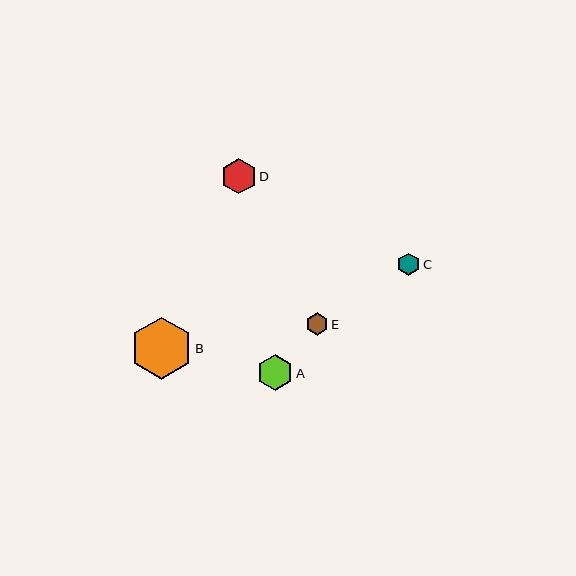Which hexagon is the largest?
Hexagon B is the largest with a size of approximately 62 pixels.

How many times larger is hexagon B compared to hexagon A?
Hexagon B is approximately 1.7 times the size of hexagon A.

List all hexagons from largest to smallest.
From largest to smallest: B, A, D, E, C.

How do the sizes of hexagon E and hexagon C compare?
Hexagon E and hexagon C are approximately the same size.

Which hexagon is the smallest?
Hexagon C is the smallest with a size of approximately 22 pixels.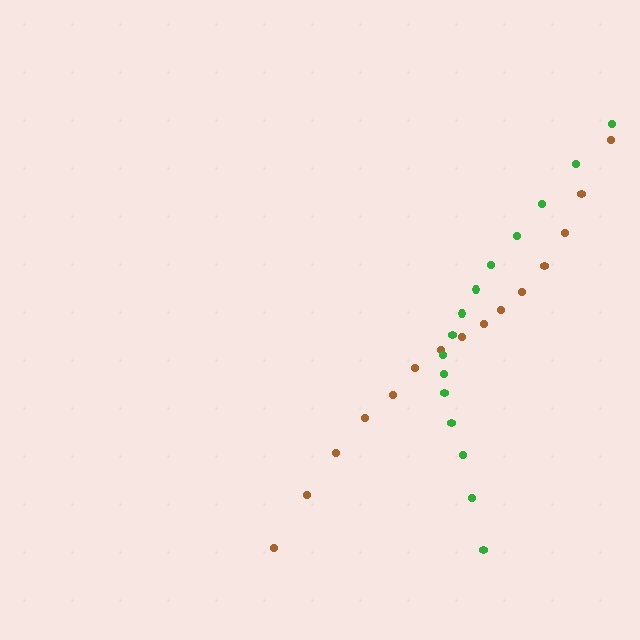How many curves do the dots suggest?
There are 2 distinct paths.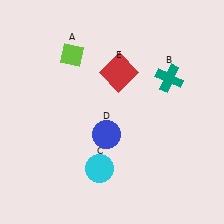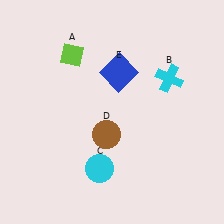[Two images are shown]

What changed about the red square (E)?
In Image 1, E is red. In Image 2, it changed to blue.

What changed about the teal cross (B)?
In Image 1, B is teal. In Image 2, it changed to cyan.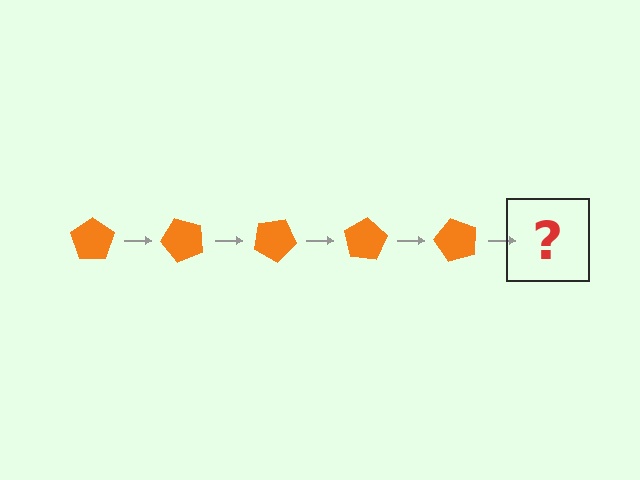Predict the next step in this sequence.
The next step is an orange pentagon rotated 250 degrees.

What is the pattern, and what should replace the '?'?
The pattern is that the pentagon rotates 50 degrees each step. The '?' should be an orange pentagon rotated 250 degrees.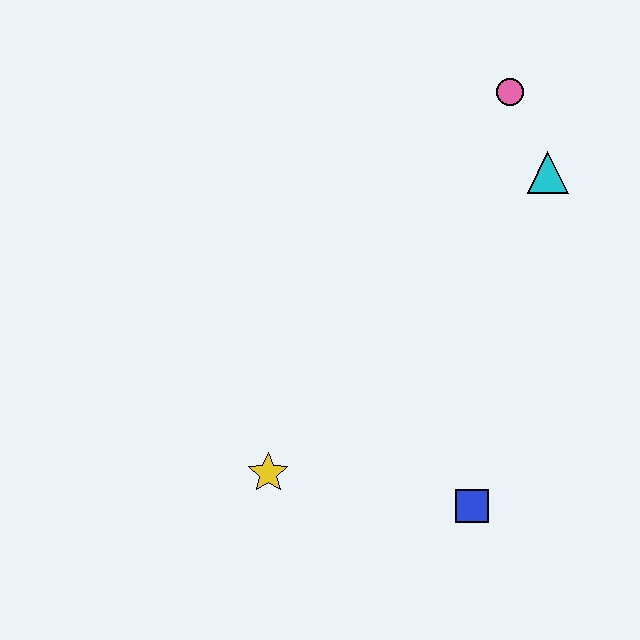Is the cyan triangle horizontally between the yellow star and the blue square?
No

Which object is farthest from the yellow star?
The pink circle is farthest from the yellow star.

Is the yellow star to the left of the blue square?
Yes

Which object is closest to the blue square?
The yellow star is closest to the blue square.